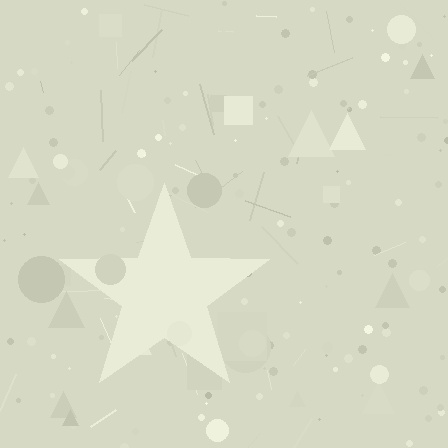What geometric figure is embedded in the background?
A star is embedded in the background.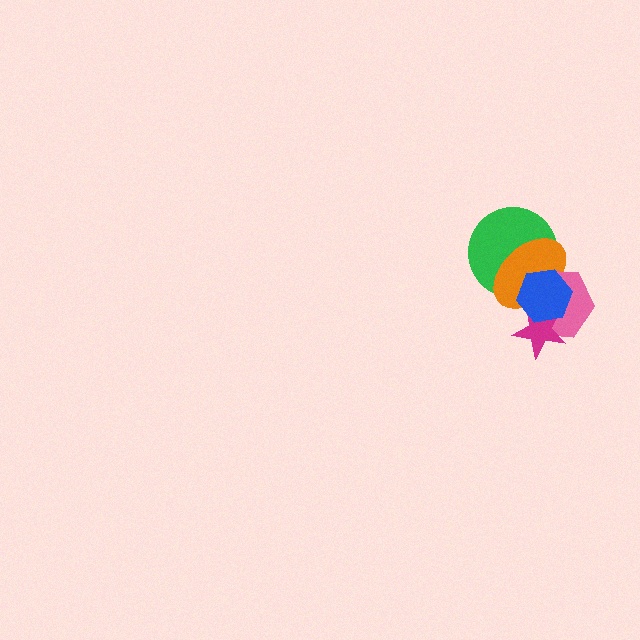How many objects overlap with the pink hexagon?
4 objects overlap with the pink hexagon.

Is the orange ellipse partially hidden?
Yes, it is partially covered by another shape.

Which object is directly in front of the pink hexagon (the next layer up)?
The magenta star is directly in front of the pink hexagon.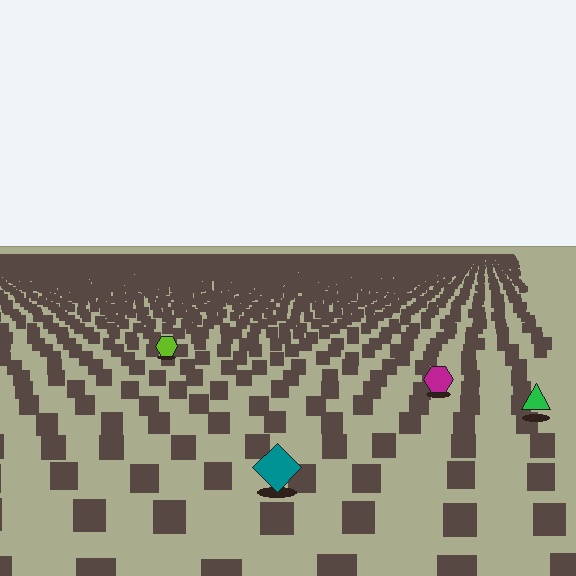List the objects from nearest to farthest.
From nearest to farthest: the teal diamond, the green triangle, the magenta hexagon, the lime hexagon.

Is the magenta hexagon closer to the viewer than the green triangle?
No. The green triangle is closer — you can tell from the texture gradient: the ground texture is coarser near it.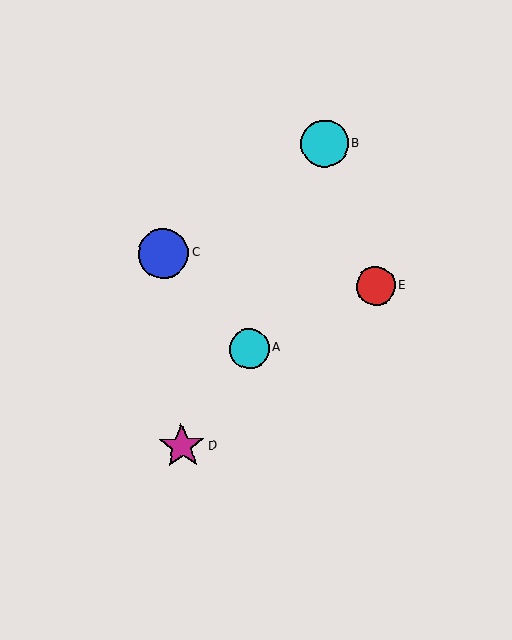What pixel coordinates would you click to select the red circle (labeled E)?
Click at (376, 286) to select the red circle E.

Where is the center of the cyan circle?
The center of the cyan circle is at (325, 144).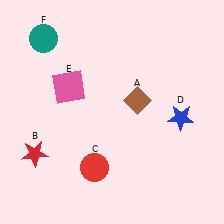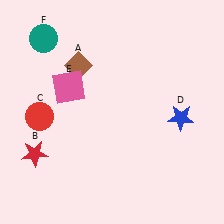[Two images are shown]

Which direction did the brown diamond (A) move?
The brown diamond (A) moved left.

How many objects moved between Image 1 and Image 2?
2 objects moved between the two images.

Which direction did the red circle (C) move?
The red circle (C) moved left.